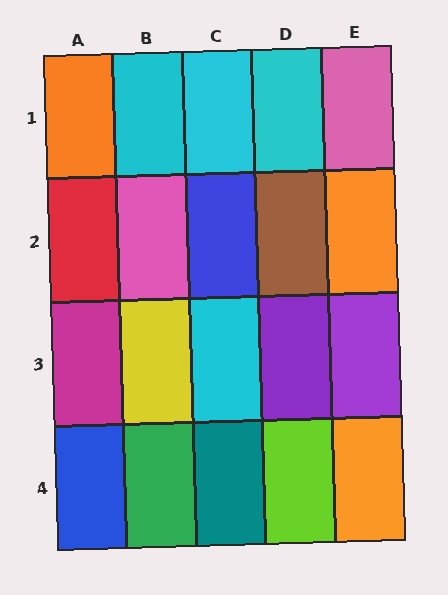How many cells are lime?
1 cell is lime.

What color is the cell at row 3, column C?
Cyan.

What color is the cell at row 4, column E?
Orange.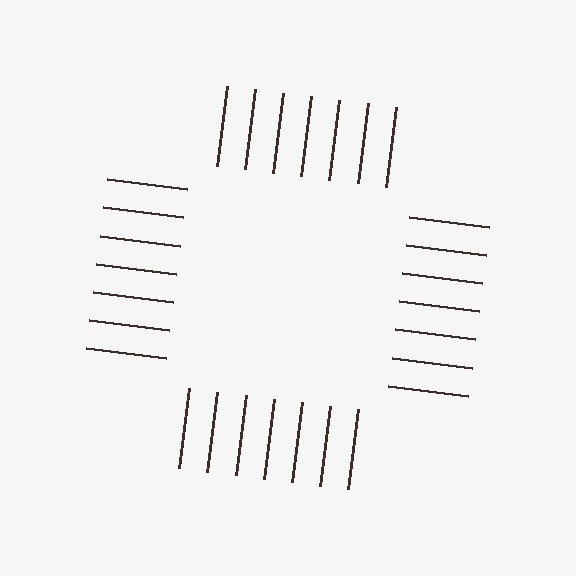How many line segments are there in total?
28 — 7 along each of the 4 edges.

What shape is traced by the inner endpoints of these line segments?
An illusory square — the line segments terminate on its edges but no continuous stroke is drawn.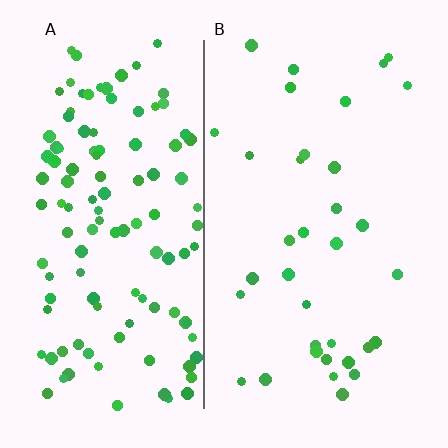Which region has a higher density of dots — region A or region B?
A (the left).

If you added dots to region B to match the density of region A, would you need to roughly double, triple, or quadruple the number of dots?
Approximately triple.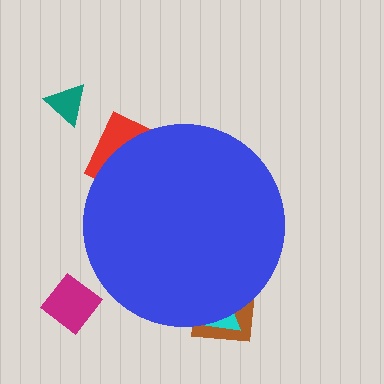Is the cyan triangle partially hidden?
Yes, the cyan triangle is partially hidden behind the blue circle.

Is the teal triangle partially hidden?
No, the teal triangle is fully visible.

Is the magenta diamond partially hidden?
No, the magenta diamond is fully visible.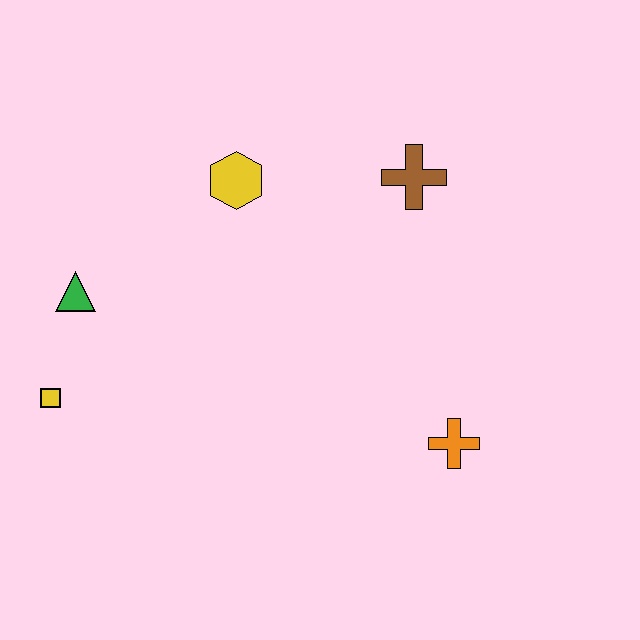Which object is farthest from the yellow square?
The brown cross is farthest from the yellow square.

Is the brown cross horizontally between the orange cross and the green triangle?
Yes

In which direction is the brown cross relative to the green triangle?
The brown cross is to the right of the green triangle.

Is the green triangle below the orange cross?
No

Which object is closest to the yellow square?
The green triangle is closest to the yellow square.